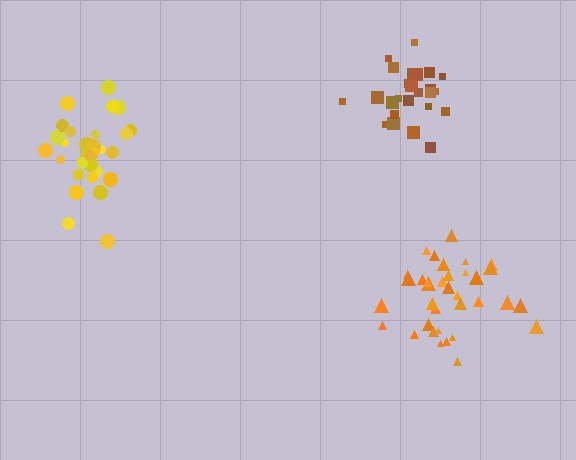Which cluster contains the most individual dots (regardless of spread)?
Orange (35).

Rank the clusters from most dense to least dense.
brown, yellow, orange.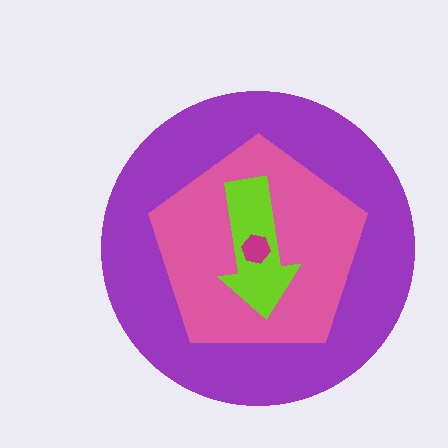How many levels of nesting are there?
4.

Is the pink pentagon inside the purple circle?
Yes.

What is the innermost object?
The magenta hexagon.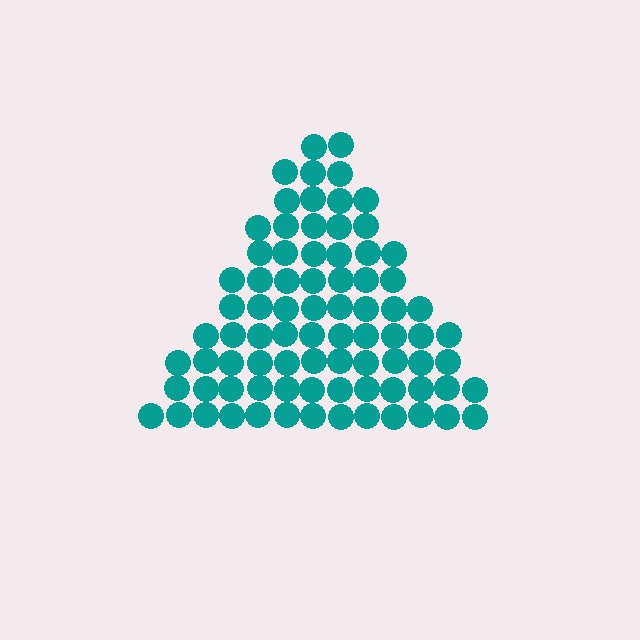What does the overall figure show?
The overall figure shows a triangle.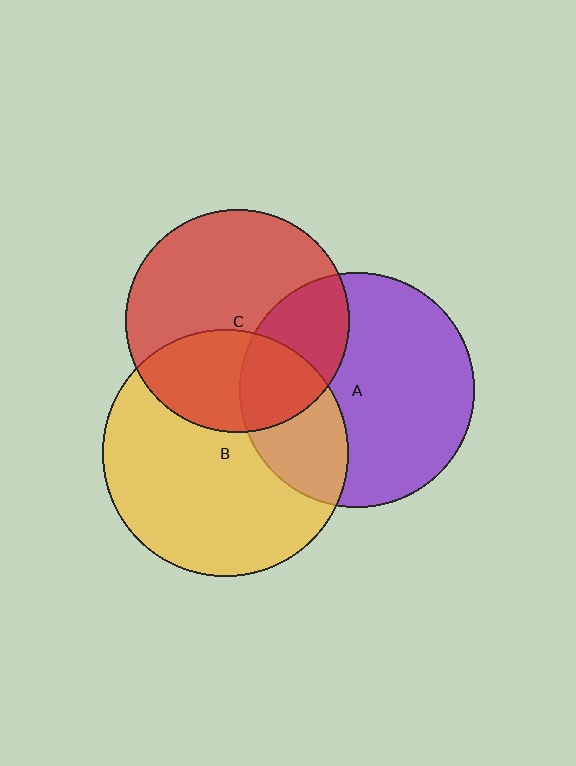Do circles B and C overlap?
Yes.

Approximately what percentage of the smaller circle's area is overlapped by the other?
Approximately 35%.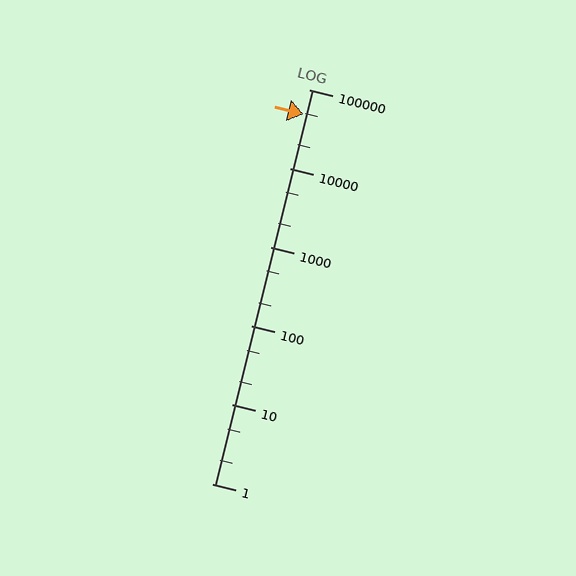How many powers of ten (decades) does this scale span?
The scale spans 5 decades, from 1 to 100000.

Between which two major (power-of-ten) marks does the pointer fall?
The pointer is between 10000 and 100000.